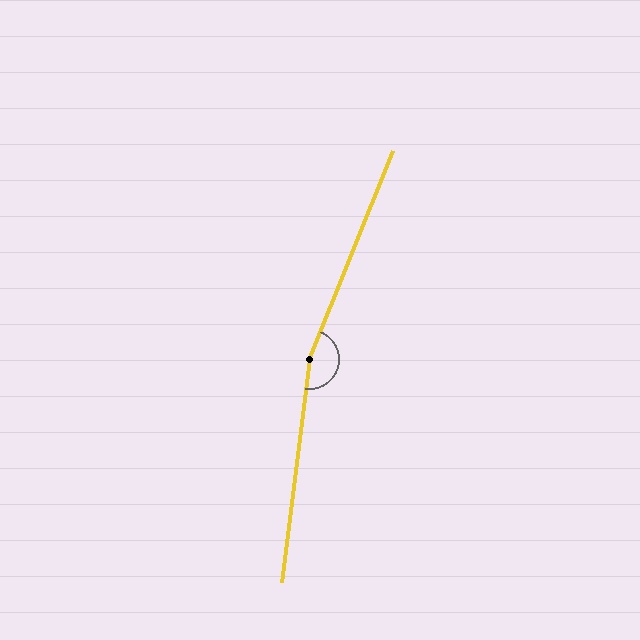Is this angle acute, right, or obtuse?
It is obtuse.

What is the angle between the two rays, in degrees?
Approximately 165 degrees.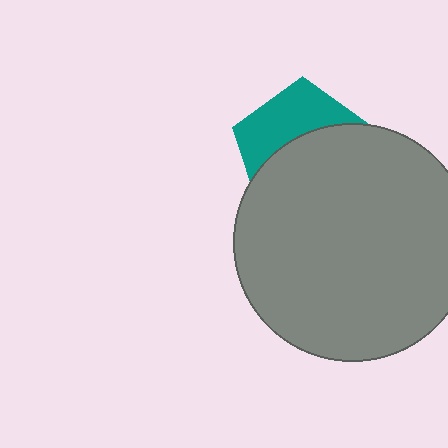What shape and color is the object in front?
The object in front is a gray circle.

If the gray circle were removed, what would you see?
You would see the complete teal pentagon.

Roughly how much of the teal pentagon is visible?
A small part of it is visible (roughly 41%).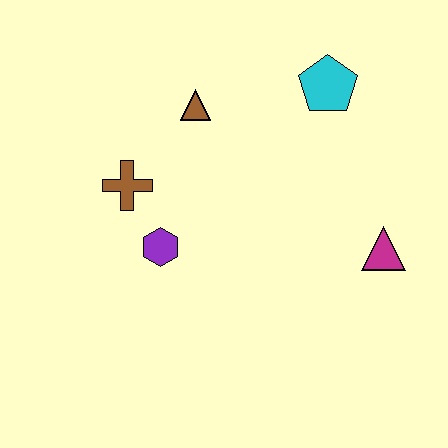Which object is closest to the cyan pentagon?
The brown triangle is closest to the cyan pentagon.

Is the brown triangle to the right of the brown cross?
Yes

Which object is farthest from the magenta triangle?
The brown cross is farthest from the magenta triangle.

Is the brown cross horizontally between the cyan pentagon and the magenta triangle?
No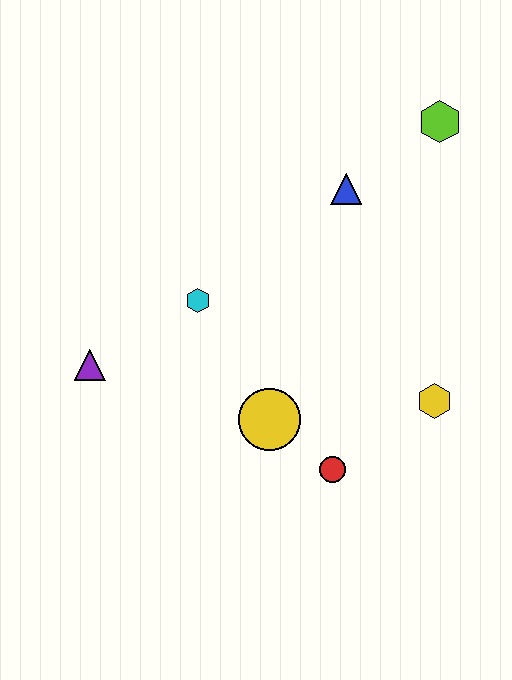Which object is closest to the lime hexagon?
The blue triangle is closest to the lime hexagon.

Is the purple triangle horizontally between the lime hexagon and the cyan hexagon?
No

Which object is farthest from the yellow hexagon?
The purple triangle is farthest from the yellow hexagon.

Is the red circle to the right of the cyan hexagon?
Yes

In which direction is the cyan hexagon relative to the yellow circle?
The cyan hexagon is above the yellow circle.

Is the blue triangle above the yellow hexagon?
Yes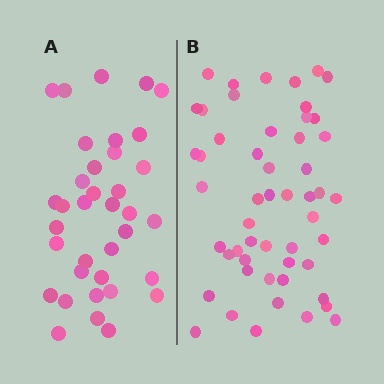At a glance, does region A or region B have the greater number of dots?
Region B (the right region) has more dots.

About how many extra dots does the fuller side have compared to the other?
Region B has approximately 15 more dots than region A.